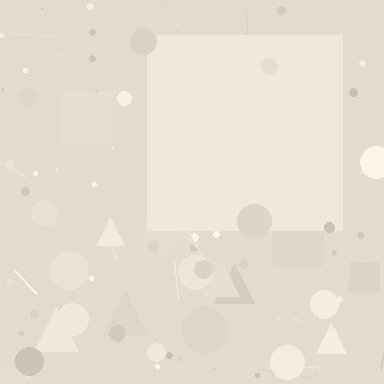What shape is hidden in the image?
A square is hidden in the image.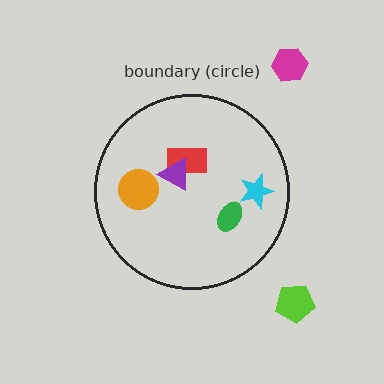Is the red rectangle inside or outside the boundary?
Inside.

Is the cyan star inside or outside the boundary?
Inside.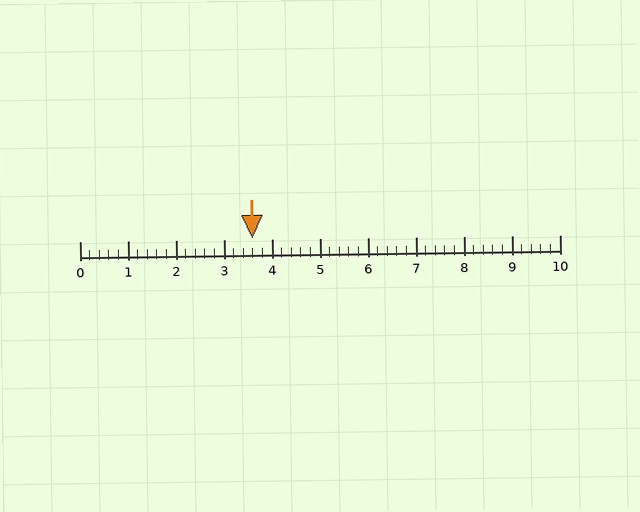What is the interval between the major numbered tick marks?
The major tick marks are spaced 1 units apart.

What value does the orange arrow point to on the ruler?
The orange arrow points to approximately 3.6.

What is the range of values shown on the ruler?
The ruler shows values from 0 to 10.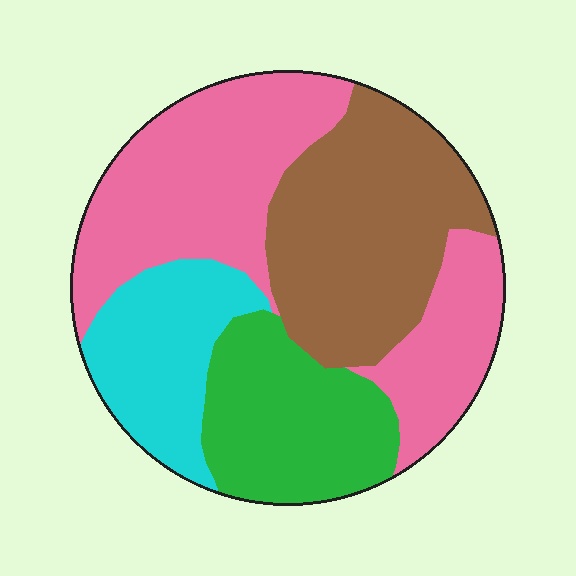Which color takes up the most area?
Pink, at roughly 35%.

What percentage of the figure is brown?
Brown takes up about one quarter (1/4) of the figure.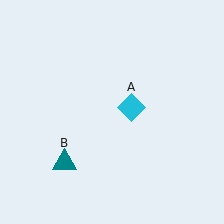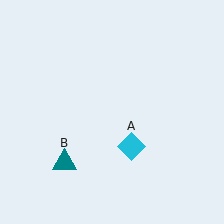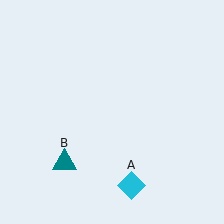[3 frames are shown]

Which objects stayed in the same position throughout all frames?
Teal triangle (object B) remained stationary.